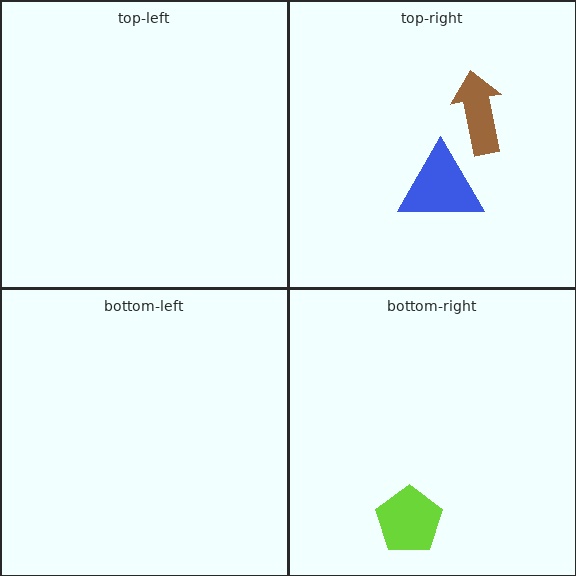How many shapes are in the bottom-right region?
1.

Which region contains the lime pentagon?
The bottom-right region.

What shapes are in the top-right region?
The brown arrow, the blue triangle.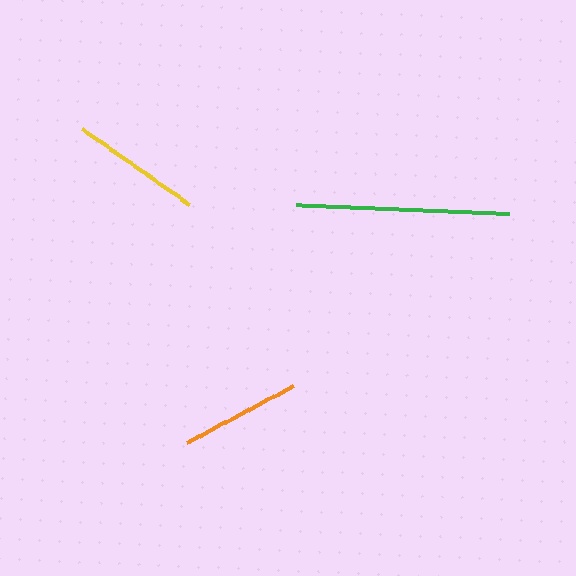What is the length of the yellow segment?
The yellow segment is approximately 131 pixels long.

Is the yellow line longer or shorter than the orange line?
The yellow line is longer than the orange line.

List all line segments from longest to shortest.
From longest to shortest: green, yellow, orange.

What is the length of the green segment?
The green segment is approximately 213 pixels long.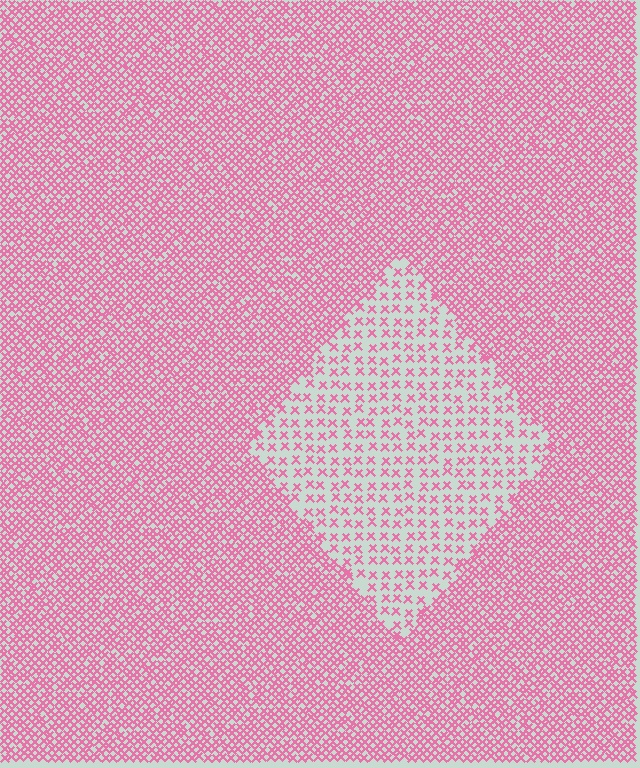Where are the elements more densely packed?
The elements are more densely packed outside the diamond boundary.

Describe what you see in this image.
The image contains small pink elements arranged at two different densities. A diamond-shaped region is visible where the elements are less densely packed than the surrounding area.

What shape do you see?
I see a diamond.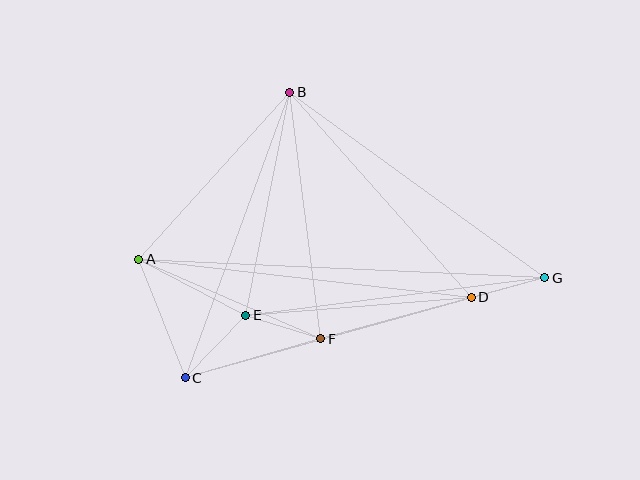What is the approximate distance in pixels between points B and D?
The distance between B and D is approximately 273 pixels.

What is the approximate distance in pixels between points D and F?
The distance between D and F is approximately 156 pixels.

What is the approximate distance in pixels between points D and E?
The distance between D and E is approximately 226 pixels.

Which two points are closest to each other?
Points D and G are closest to each other.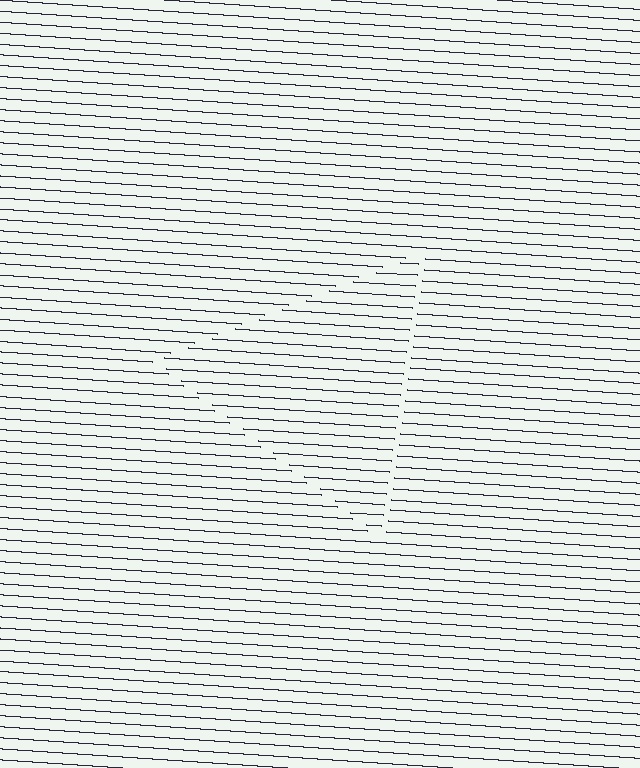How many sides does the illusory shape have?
3 sides — the line-ends trace a triangle.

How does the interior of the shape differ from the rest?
The interior of the shape contains the same grating, shifted by half a period — the contour is defined by the phase discontinuity where line-ends from the inner and outer gratings abut.